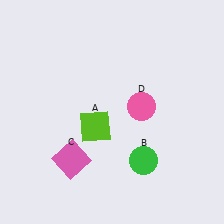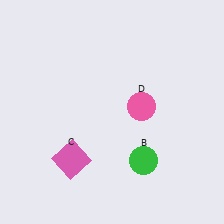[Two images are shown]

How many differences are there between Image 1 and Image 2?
There is 1 difference between the two images.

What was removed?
The lime square (A) was removed in Image 2.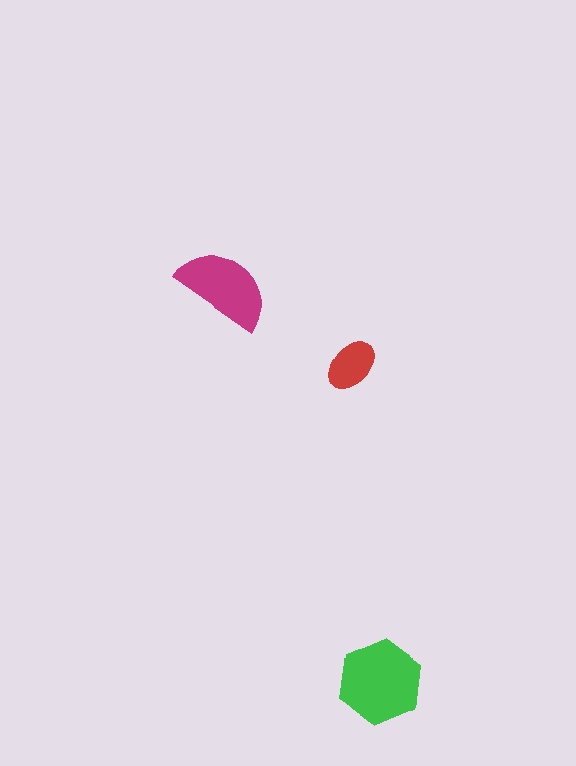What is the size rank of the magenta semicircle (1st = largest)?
2nd.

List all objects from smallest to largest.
The red ellipse, the magenta semicircle, the green hexagon.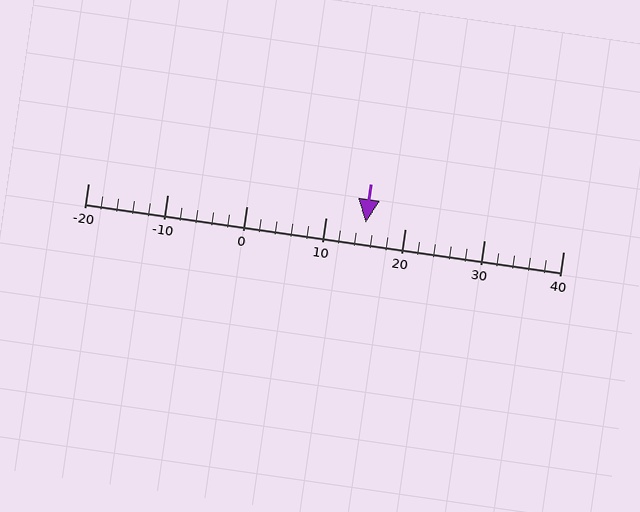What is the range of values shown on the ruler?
The ruler shows values from -20 to 40.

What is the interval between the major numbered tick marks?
The major tick marks are spaced 10 units apart.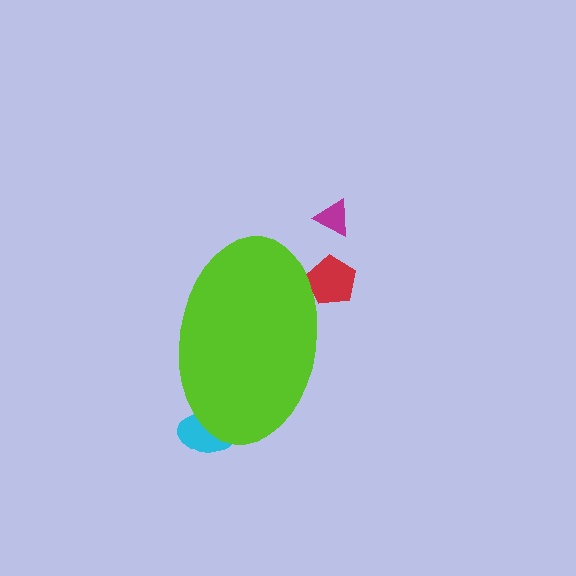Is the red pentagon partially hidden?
Yes, the red pentagon is partially hidden behind the lime ellipse.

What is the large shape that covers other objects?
A lime ellipse.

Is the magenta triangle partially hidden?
No, the magenta triangle is fully visible.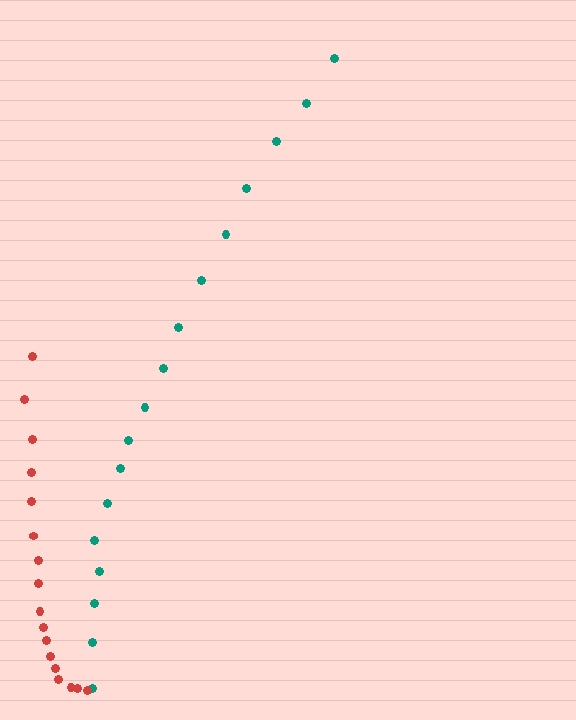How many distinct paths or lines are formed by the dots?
There are 2 distinct paths.